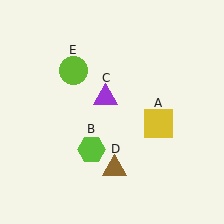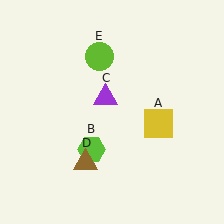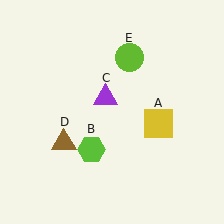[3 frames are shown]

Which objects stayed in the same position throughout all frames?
Yellow square (object A) and lime hexagon (object B) and purple triangle (object C) remained stationary.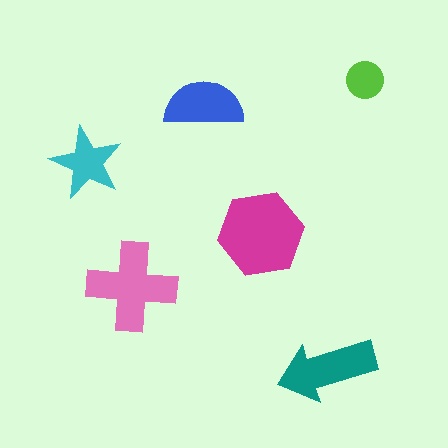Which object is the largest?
The magenta hexagon.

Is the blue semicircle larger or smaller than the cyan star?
Larger.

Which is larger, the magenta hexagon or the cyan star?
The magenta hexagon.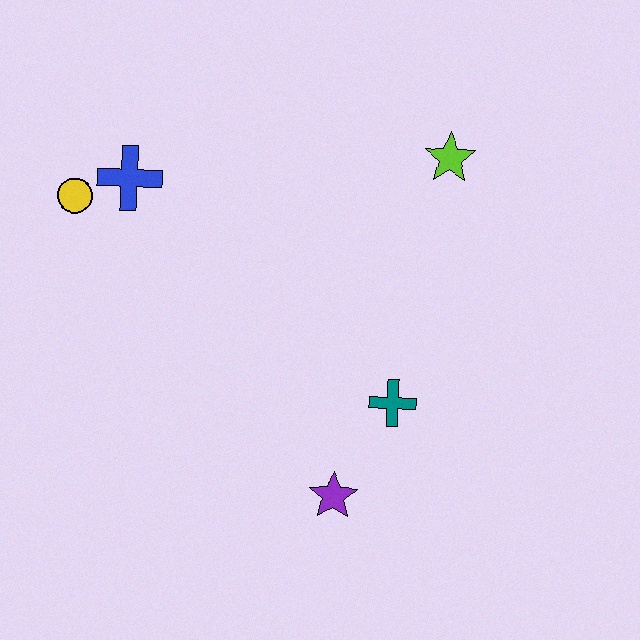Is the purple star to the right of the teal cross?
No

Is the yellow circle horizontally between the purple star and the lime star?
No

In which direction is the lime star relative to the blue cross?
The lime star is to the right of the blue cross.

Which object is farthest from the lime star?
The yellow circle is farthest from the lime star.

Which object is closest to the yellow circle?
The blue cross is closest to the yellow circle.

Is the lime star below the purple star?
No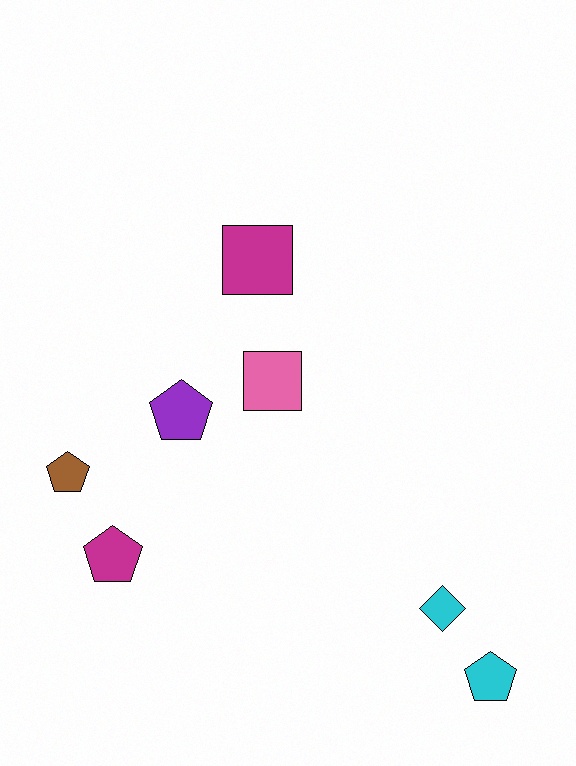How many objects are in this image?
There are 7 objects.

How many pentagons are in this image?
There are 4 pentagons.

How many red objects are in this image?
There are no red objects.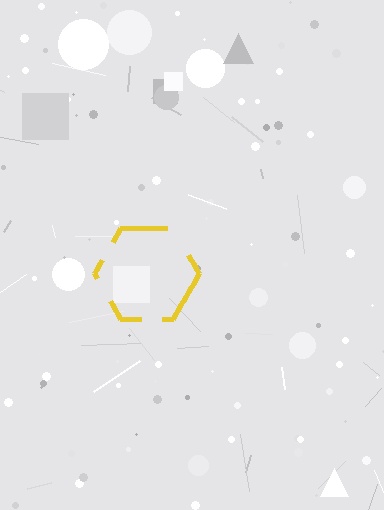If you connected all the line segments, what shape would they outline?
They would outline a hexagon.